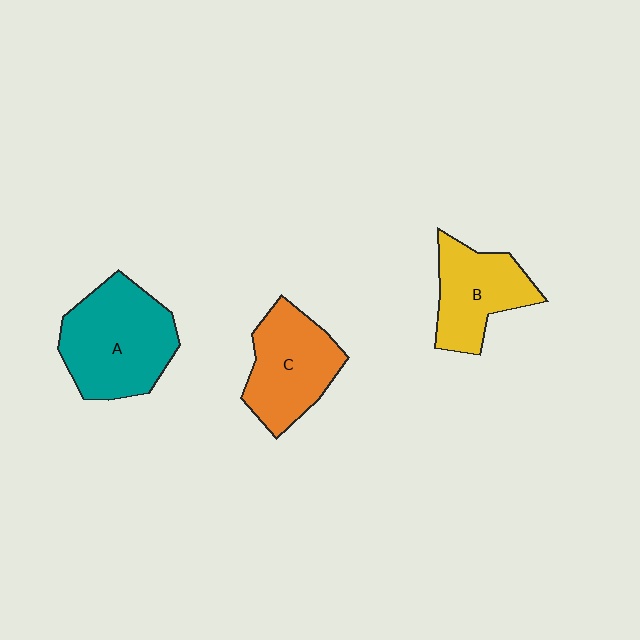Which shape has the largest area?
Shape A (teal).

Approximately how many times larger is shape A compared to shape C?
Approximately 1.3 times.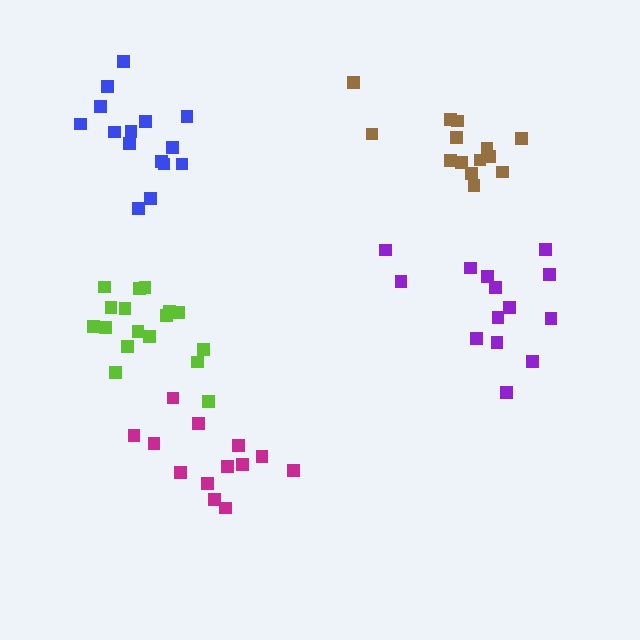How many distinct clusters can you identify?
There are 5 distinct clusters.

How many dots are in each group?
Group 1: 13 dots, Group 2: 14 dots, Group 3: 15 dots, Group 4: 14 dots, Group 5: 17 dots (73 total).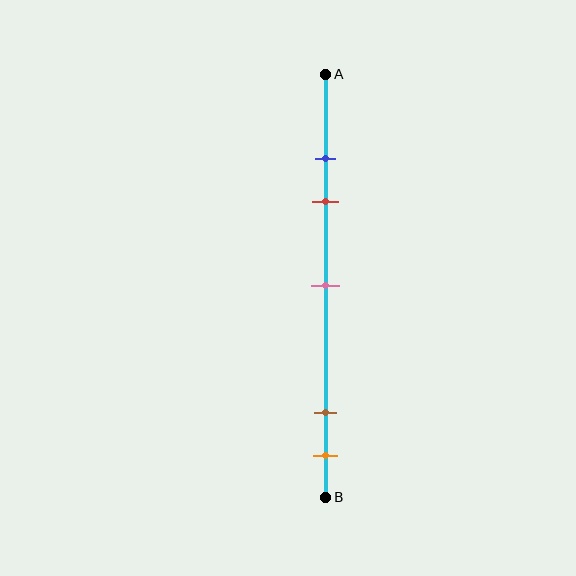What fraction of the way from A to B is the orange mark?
The orange mark is approximately 90% (0.9) of the way from A to B.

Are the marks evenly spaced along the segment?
No, the marks are not evenly spaced.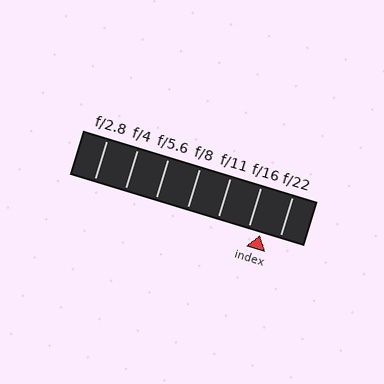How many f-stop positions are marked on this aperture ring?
There are 7 f-stop positions marked.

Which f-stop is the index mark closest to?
The index mark is closest to f/16.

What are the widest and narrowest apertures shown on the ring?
The widest aperture shown is f/2.8 and the narrowest is f/22.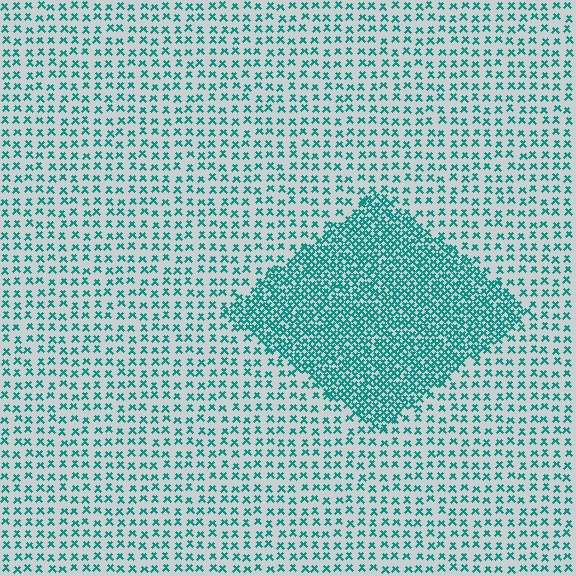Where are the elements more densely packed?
The elements are more densely packed inside the diamond boundary.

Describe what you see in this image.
The image contains small teal elements arranged at two different densities. A diamond-shaped region is visible where the elements are more densely packed than the surrounding area.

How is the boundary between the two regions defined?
The boundary is defined by a change in element density (approximately 2.6x ratio). All elements are the same color, size, and shape.